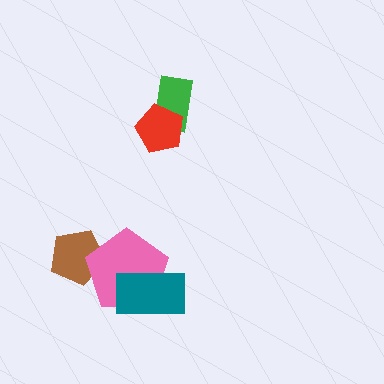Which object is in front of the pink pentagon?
The teal rectangle is in front of the pink pentagon.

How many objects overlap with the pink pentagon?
2 objects overlap with the pink pentagon.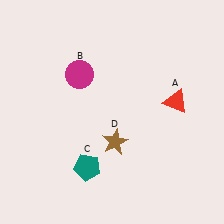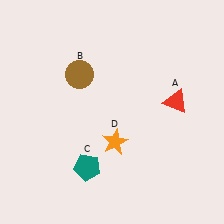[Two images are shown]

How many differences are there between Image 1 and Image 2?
There are 2 differences between the two images.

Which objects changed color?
B changed from magenta to brown. D changed from brown to orange.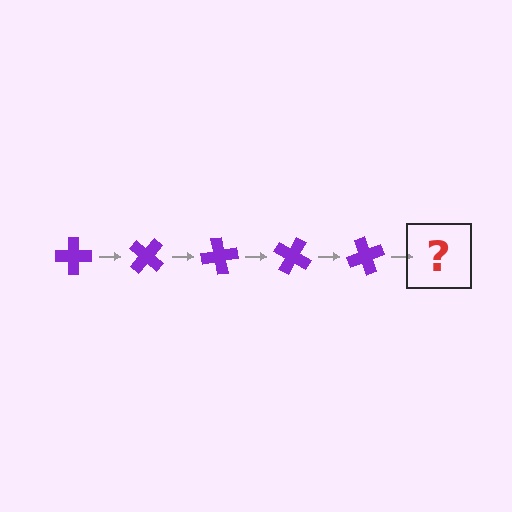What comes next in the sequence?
The next element should be a purple cross rotated 200 degrees.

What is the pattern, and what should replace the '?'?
The pattern is that the cross rotates 40 degrees each step. The '?' should be a purple cross rotated 200 degrees.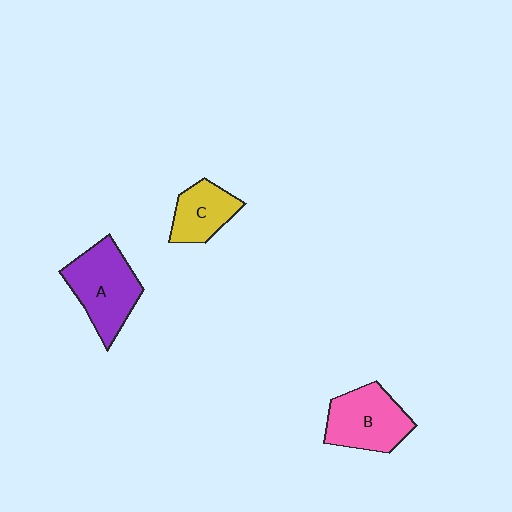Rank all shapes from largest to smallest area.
From largest to smallest: A (purple), B (pink), C (yellow).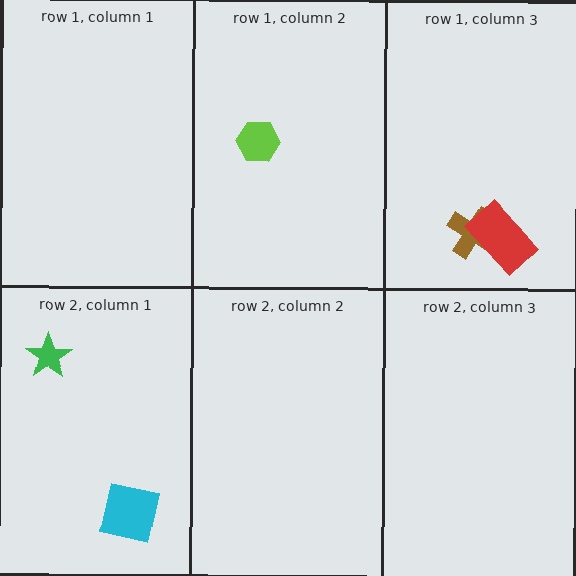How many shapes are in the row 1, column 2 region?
1.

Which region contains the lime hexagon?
The row 1, column 2 region.